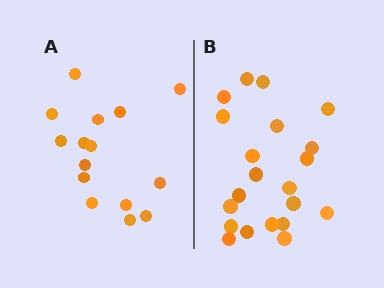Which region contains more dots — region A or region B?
Region B (the right region) has more dots.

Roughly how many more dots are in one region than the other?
Region B has about 6 more dots than region A.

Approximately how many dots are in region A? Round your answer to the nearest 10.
About 20 dots. (The exact count is 15, which rounds to 20.)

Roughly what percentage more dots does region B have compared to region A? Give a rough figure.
About 40% more.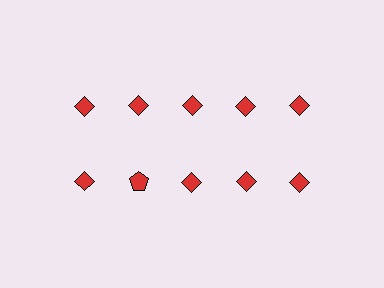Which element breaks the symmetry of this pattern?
The red pentagon in the second row, second from left column breaks the symmetry. All other shapes are red diamonds.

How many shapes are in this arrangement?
There are 10 shapes arranged in a grid pattern.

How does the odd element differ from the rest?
It has a different shape: pentagon instead of diamond.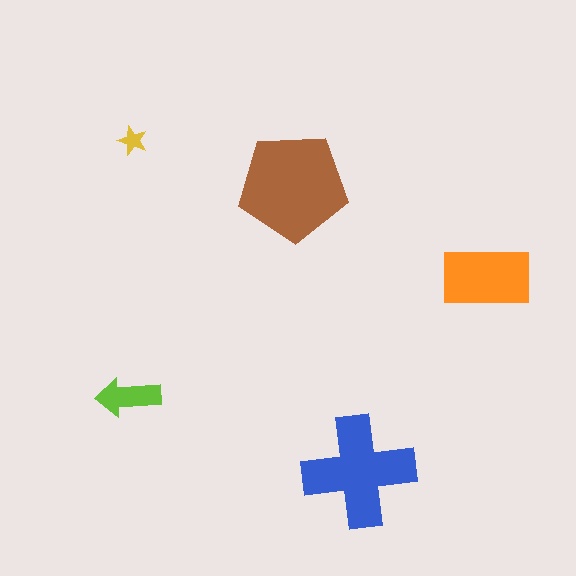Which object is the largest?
The brown pentagon.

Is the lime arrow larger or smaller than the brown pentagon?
Smaller.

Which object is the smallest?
The yellow star.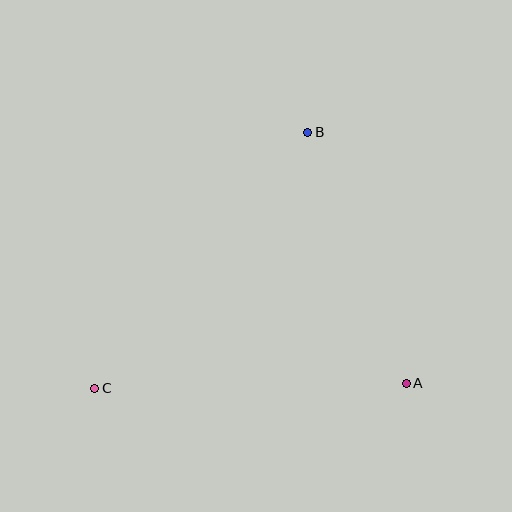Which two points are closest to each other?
Points A and B are closest to each other.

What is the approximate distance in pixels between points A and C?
The distance between A and C is approximately 311 pixels.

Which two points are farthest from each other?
Points B and C are farthest from each other.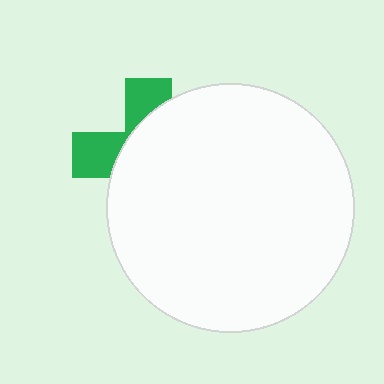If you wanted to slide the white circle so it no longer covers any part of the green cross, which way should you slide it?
Slide it right — that is the most direct way to separate the two shapes.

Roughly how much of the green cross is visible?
A small part of it is visible (roughly 32%).